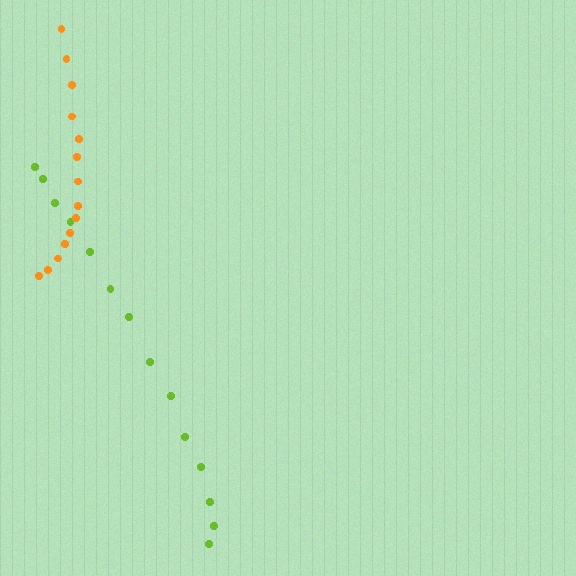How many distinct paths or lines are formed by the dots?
There are 2 distinct paths.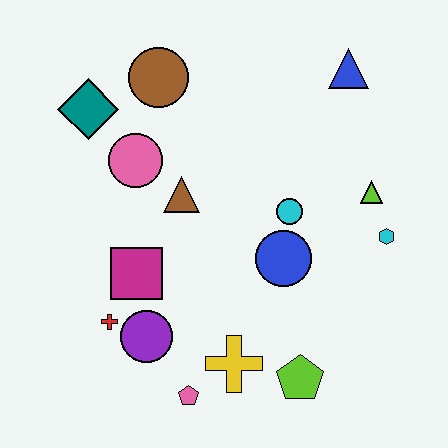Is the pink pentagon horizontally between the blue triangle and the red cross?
Yes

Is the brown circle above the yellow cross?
Yes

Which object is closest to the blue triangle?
The lime triangle is closest to the blue triangle.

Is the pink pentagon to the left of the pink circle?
No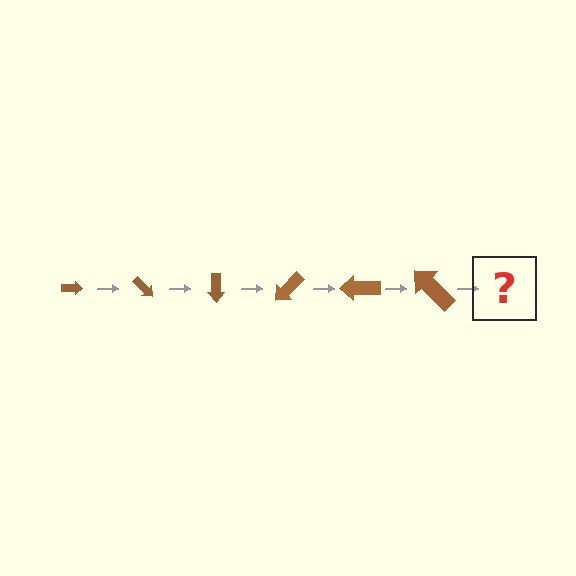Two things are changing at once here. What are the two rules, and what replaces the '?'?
The two rules are that the arrow grows larger each step and it rotates 45 degrees each step. The '?' should be an arrow, larger than the previous one and rotated 270 degrees from the start.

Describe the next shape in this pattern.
It should be an arrow, larger than the previous one and rotated 270 degrees from the start.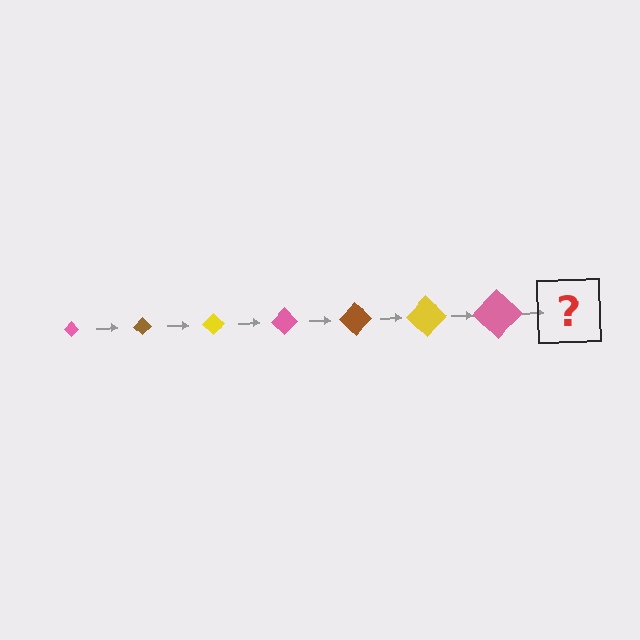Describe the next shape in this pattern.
It should be a brown diamond, larger than the previous one.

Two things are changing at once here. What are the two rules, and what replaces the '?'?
The two rules are that the diamond grows larger each step and the color cycles through pink, brown, and yellow. The '?' should be a brown diamond, larger than the previous one.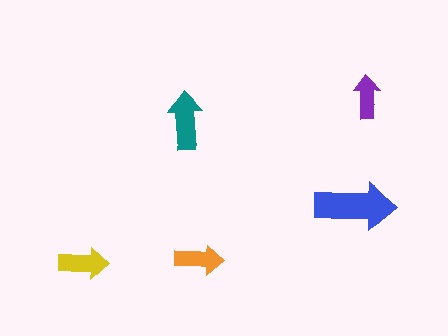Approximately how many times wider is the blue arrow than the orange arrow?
About 1.5 times wider.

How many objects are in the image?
There are 5 objects in the image.